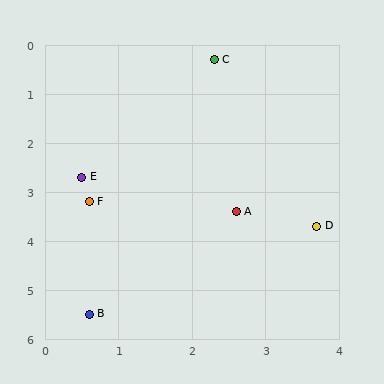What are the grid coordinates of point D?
Point D is at approximately (3.7, 3.7).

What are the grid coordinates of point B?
Point B is at approximately (0.6, 5.5).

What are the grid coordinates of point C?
Point C is at approximately (2.3, 0.3).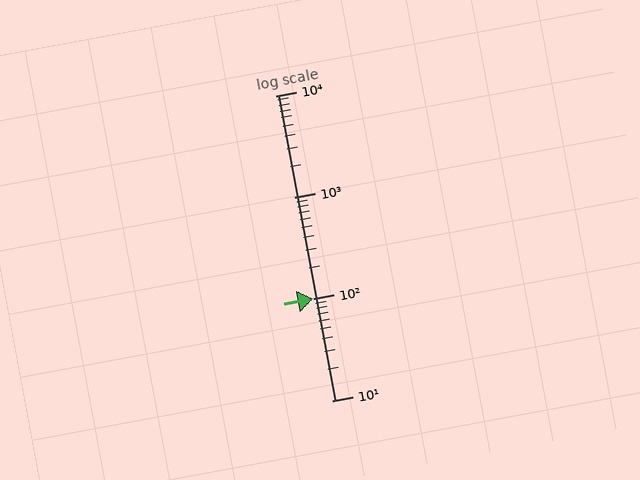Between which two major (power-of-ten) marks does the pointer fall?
The pointer is between 100 and 1000.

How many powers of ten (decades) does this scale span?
The scale spans 3 decades, from 10 to 10000.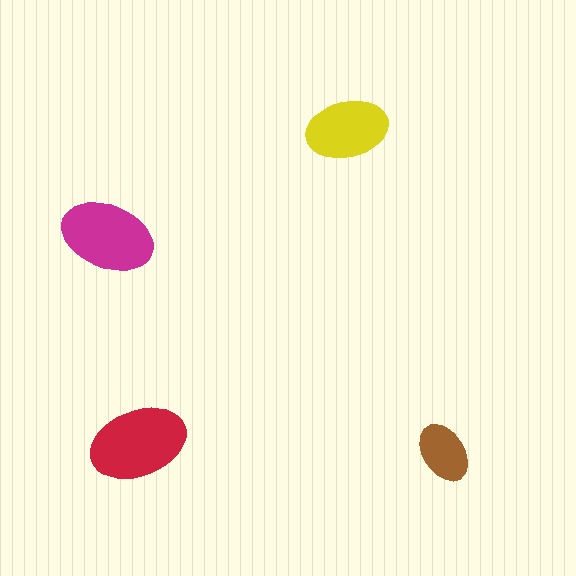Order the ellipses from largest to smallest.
the red one, the magenta one, the yellow one, the brown one.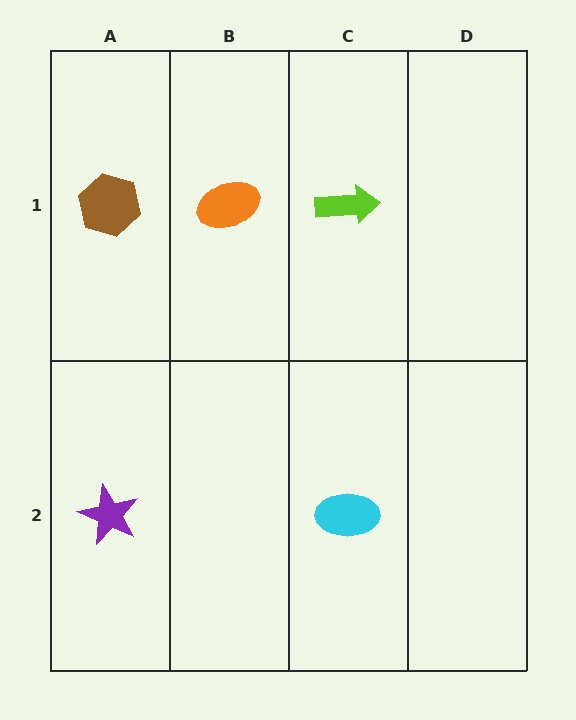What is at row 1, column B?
An orange ellipse.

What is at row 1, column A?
A brown hexagon.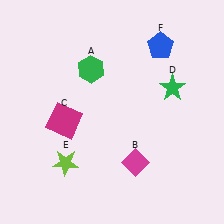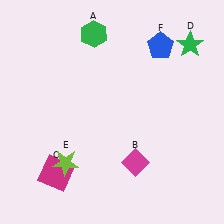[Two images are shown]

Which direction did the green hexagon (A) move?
The green hexagon (A) moved up.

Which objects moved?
The objects that moved are: the green hexagon (A), the magenta square (C), the green star (D).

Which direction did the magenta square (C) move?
The magenta square (C) moved down.